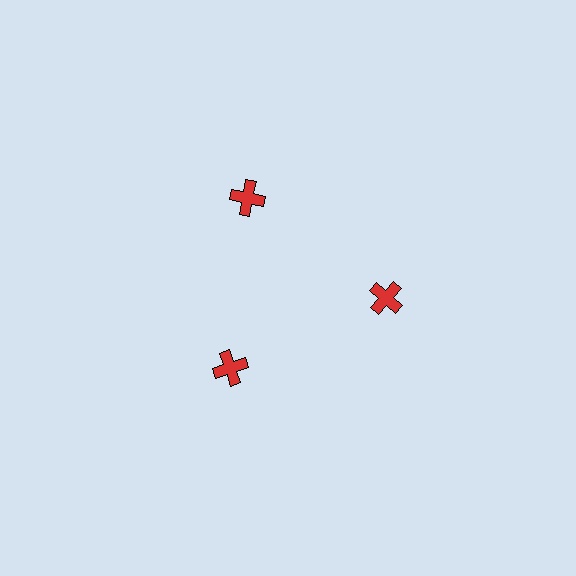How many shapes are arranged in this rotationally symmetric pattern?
There are 3 shapes, arranged in 3 groups of 1.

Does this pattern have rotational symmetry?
Yes, this pattern has 3-fold rotational symmetry. It looks the same after rotating 120 degrees around the center.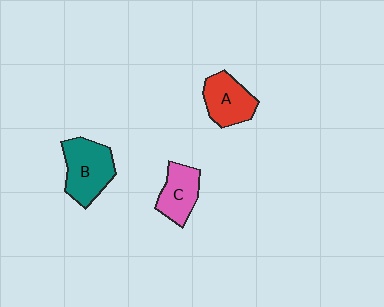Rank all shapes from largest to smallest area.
From largest to smallest: B (teal), A (red), C (pink).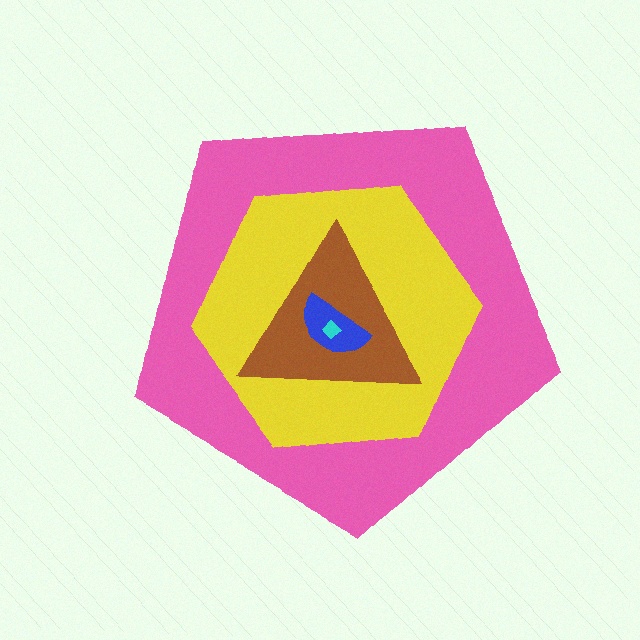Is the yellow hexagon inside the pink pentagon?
Yes.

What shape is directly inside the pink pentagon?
The yellow hexagon.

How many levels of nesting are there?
5.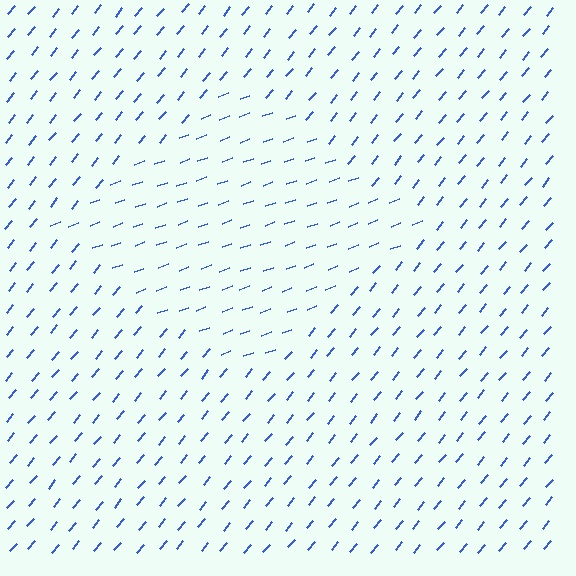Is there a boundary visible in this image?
Yes, there is a texture boundary formed by a change in line orientation.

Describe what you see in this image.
The image is filled with small blue line segments. A diamond region in the image has lines oriented differently from the surrounding lines, creating a visible texture boundary.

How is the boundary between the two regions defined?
The boundary is defined purely by a change in line orientation (approximately 30 degrees difference). All lines are the same color and thickness.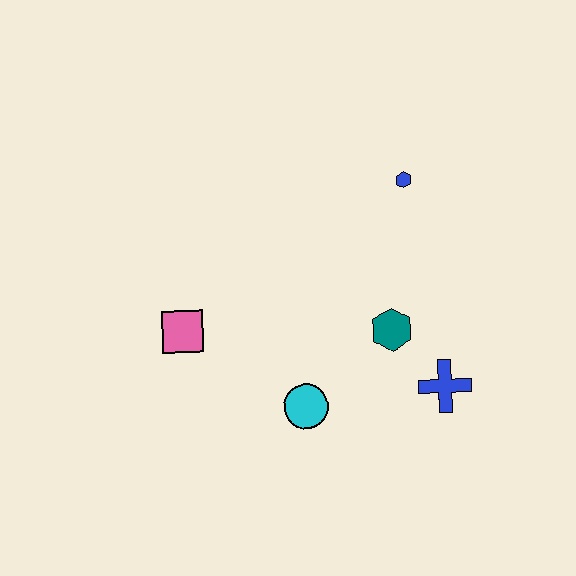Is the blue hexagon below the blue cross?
No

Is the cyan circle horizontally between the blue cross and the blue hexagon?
No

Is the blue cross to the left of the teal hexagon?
No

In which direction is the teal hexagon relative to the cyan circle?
The teal hexagon is to the right of the cyan circle.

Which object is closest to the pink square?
The cyan circle is closest to the pink square.